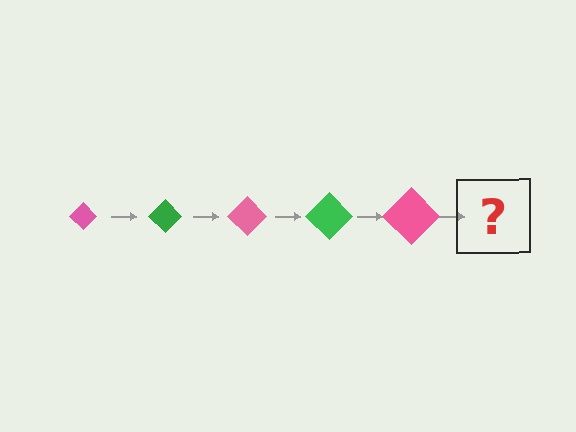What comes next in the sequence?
The next element should be a green diamond, larger than the previous one.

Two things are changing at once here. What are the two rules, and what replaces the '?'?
The two rules are that the diamond grows larger each step and the color cycles through pink and green. The '?' should be a green diamond, larger than the previous one.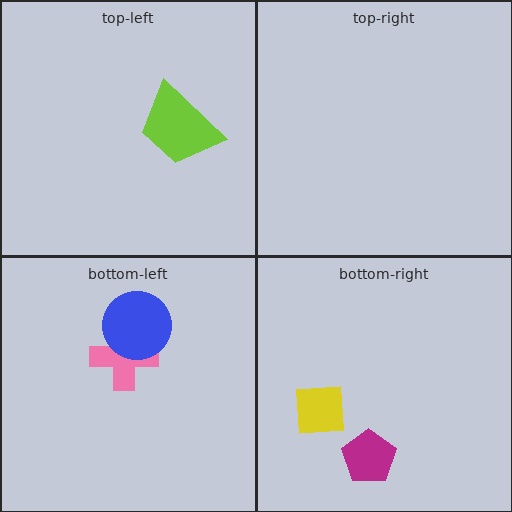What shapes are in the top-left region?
The lime trapezoid.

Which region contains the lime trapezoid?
The top-left region.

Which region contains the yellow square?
The bottom-right region.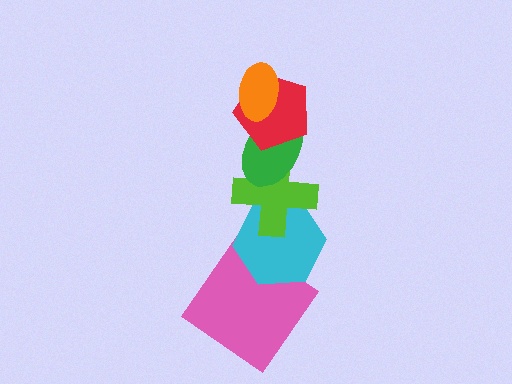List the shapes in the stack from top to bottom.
From top to bottom: the orange ellipse, the red pentagon, the green ellipse, the lime cross, the cyan hexagon, the pink diamond.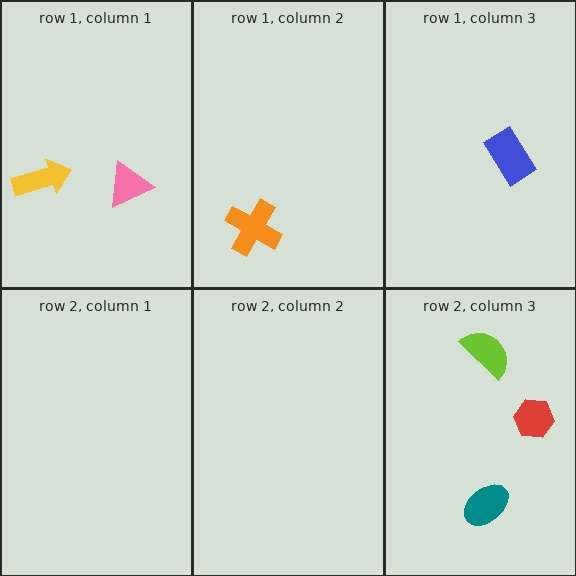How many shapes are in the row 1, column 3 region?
1.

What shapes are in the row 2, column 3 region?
The red hexagon, the lime semicircle, the teal ellipse.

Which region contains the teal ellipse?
The row 2, column 3 region.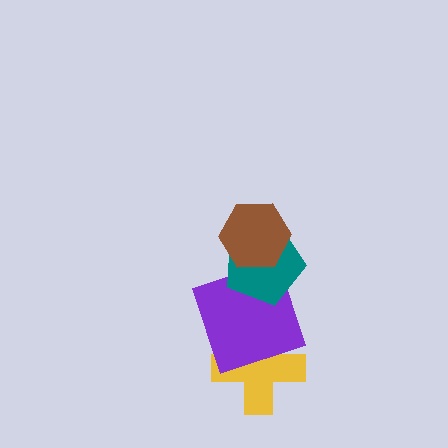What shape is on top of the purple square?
The teal pentagon is on top of the purple square.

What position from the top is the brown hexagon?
The brown hexagon is 1st from the top.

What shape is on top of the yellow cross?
The purple square is on top of the yellow cross.